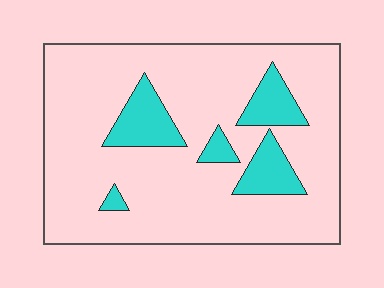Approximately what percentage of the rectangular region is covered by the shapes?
Approximately 15%.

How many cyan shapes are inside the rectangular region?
5.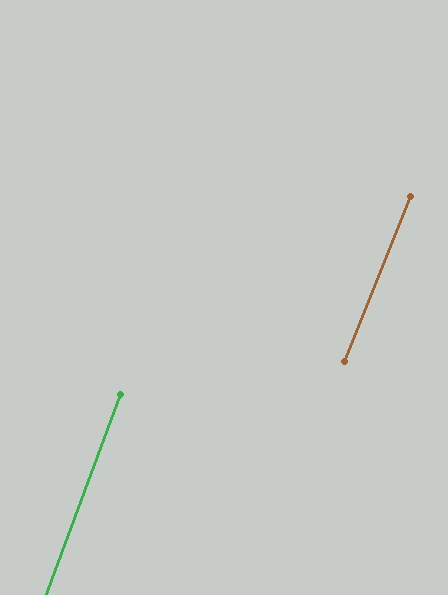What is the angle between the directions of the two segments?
Approximately 2 degrees.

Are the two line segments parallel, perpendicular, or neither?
Parallel — their directions differ by only 1.6°.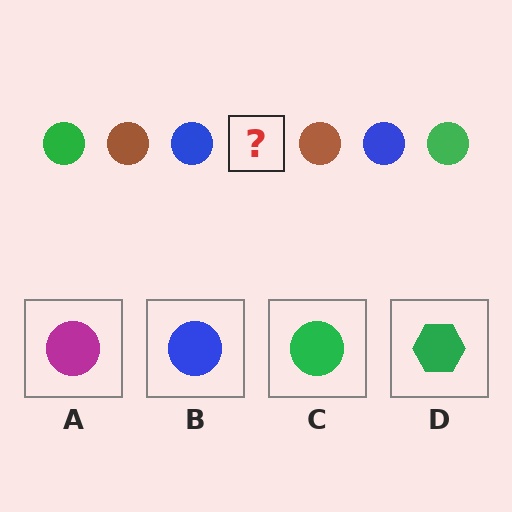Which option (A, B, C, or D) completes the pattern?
C.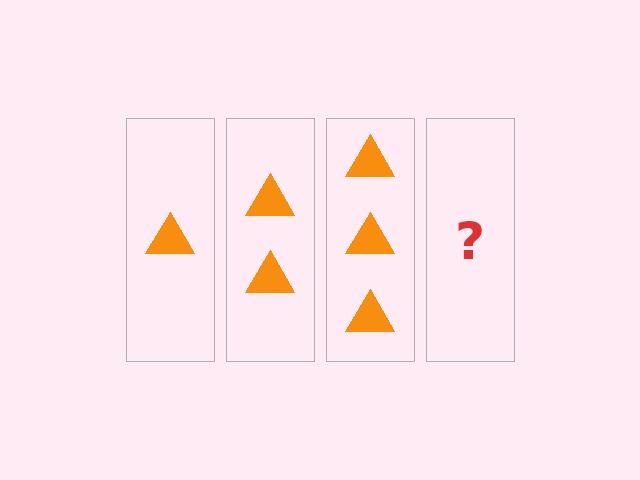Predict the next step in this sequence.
The next step is 4 triangles.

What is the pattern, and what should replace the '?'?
The pattern is that each step adds one more triangle. The '?' should be 4 triangles.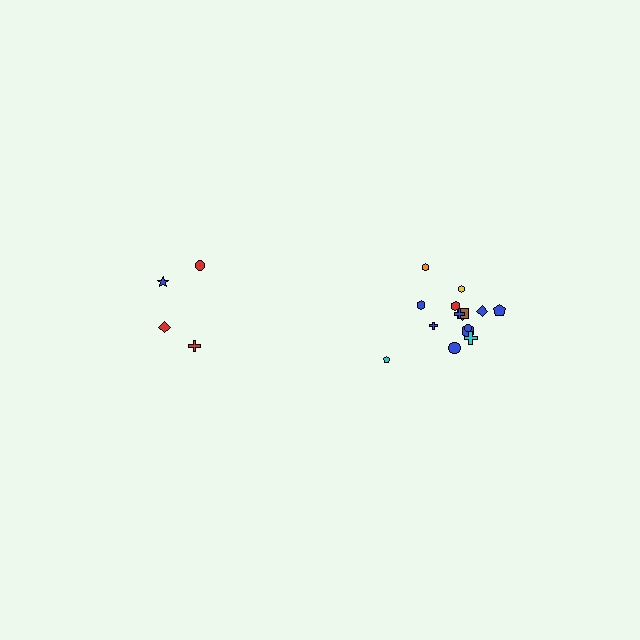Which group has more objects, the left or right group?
The right group.